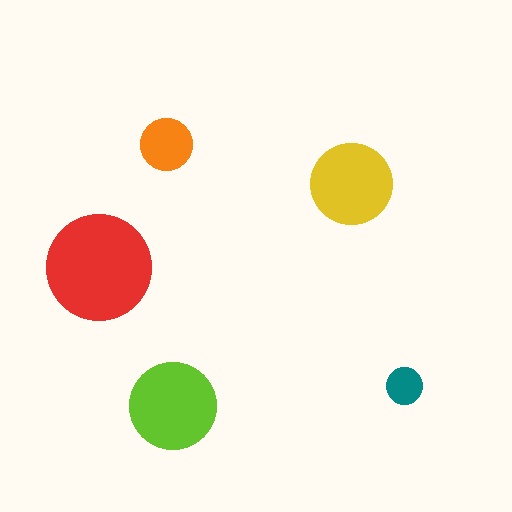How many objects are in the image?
There are 5 objects in the image.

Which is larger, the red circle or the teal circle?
The red one.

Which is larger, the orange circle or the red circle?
The red one.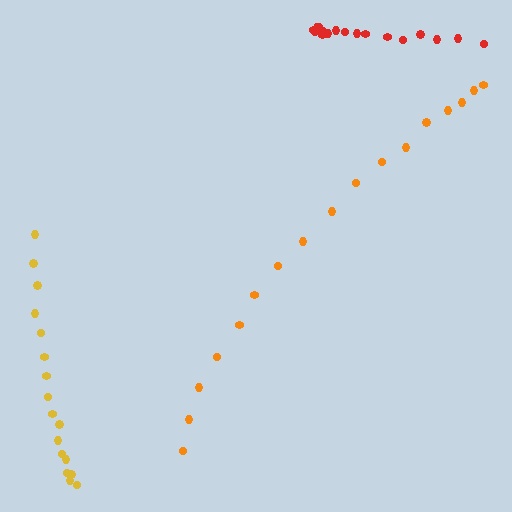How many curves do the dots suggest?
There are 3 distinct paths.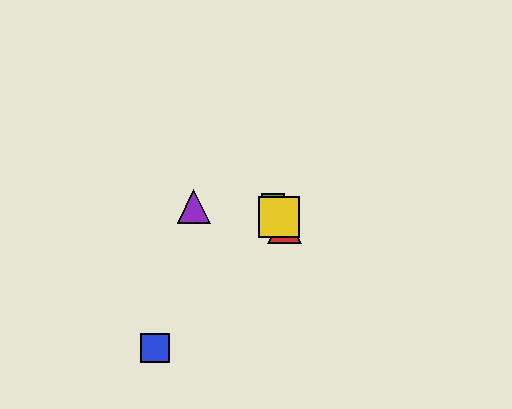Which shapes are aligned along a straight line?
The red triangle, the green square, the yellow square are aligned along a straight line.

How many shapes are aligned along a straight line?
3 shapes (the red triangle, the green square, the yellow square) are aligned along a straight line.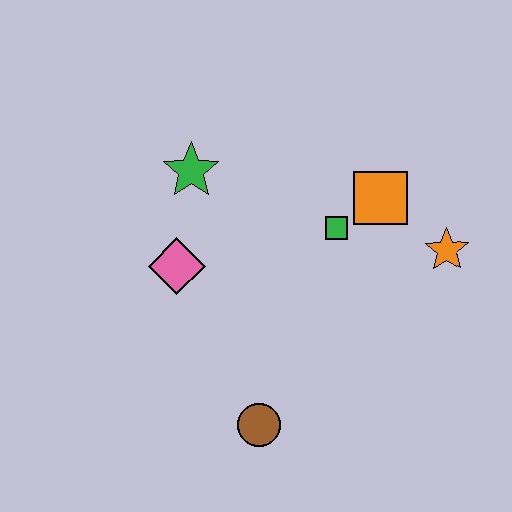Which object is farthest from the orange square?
The brown circle is farthest from the orange square.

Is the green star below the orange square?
No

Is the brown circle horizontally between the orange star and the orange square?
No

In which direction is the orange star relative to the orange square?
The orange star is to the right of the orange square.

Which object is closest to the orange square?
The green square is closest to the orange square.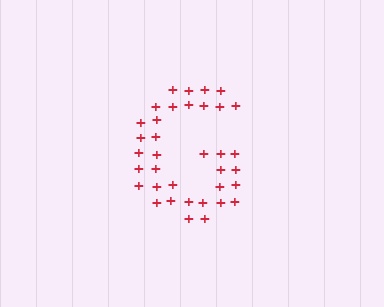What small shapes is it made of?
It is made of small plus signs.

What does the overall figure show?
The overall figure shows the letter G.